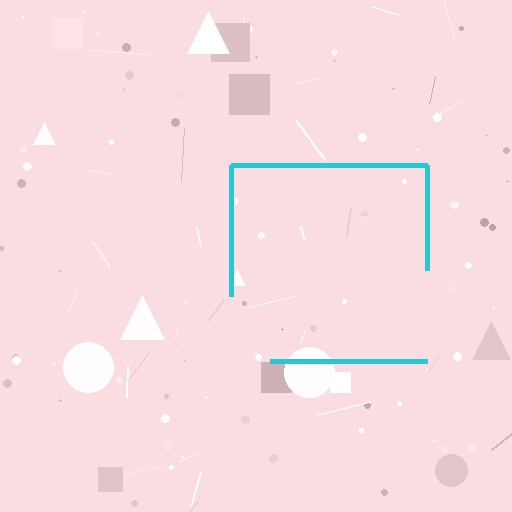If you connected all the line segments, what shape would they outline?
They would outline a square.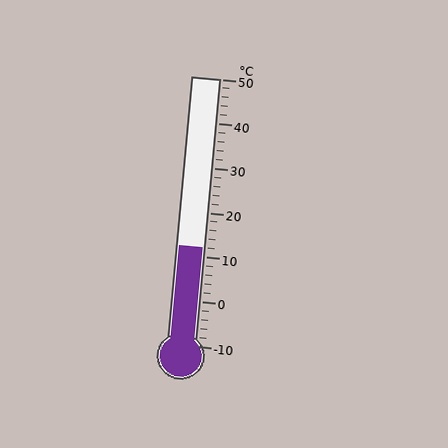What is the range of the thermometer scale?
The thermometer scale ranges from -10°C to 50°C.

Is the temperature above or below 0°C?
The temperature is above 0°C.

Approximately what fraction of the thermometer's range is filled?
The thermometer is filled to approximately 35% of its range.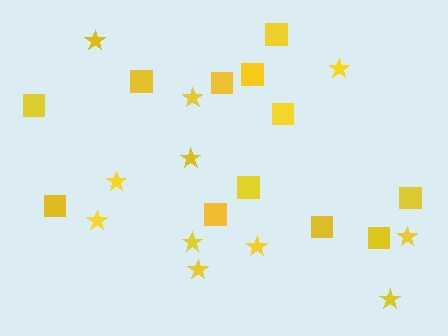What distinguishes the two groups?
There are 2 groups: one group of stars (11) and one group of squares (12).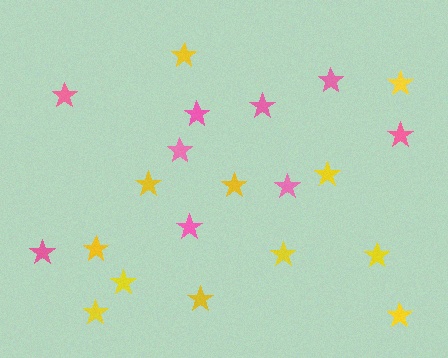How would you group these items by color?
There are 2 groups: one group of yellow stars (12) and one group of pink stars (9).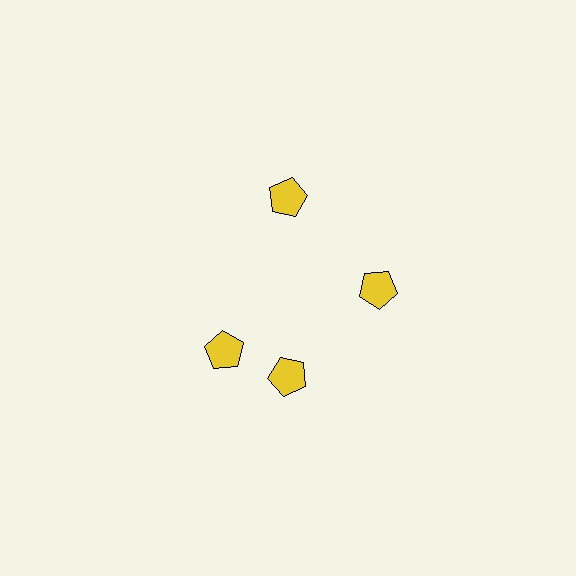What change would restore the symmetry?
The symmetry would be restored by rotating it back into even spacing with its neighbors so that all 4 pentagons sit at equal angles and equal distance from the center.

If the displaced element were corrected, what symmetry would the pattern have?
It would have 4-fold rotational symmetry — the pattern would map onto itself every 90 degrees.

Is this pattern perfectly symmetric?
No. The 4 yellow pentagons are arranged in a ring, but one element near the 9 o'clock position is rotated out of alignment along the ring, breaking the 4-fold rotational symmetry.